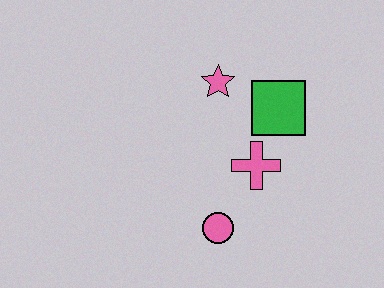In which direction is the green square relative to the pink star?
The green square is to the right of the pink star.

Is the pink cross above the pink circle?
Yes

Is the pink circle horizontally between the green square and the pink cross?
No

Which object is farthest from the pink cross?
The pink star is farthest from the pink cross.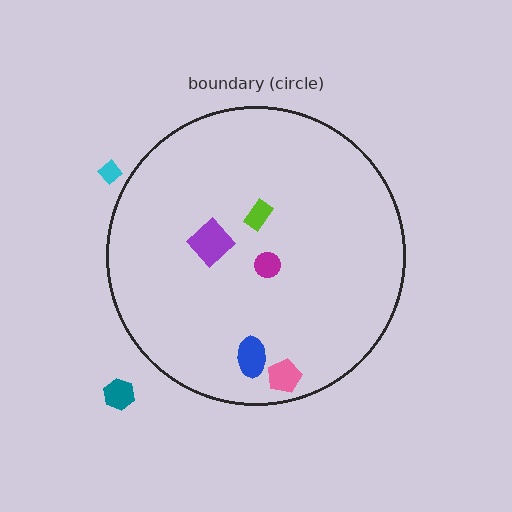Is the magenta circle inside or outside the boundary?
Inside.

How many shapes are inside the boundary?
5 inside, 2 outside.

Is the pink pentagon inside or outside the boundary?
Inside.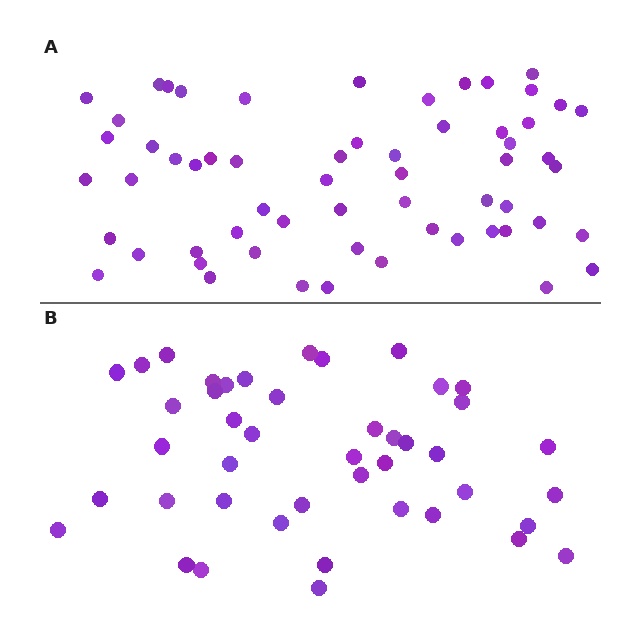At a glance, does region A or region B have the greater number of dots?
Region A (the top region) has more dots.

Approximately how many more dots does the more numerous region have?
Region A has approximately 15 more dots than region B.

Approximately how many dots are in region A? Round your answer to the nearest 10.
About 60 dots.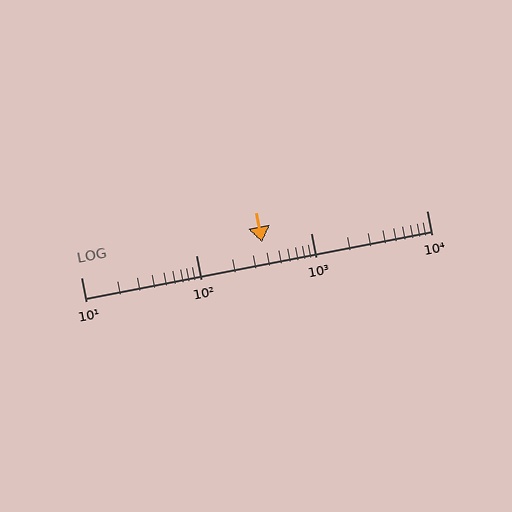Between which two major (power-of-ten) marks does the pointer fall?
The pointer is between 100 and 1000.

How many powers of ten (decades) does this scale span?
The scale spans 3 decades, from 10 to 10000.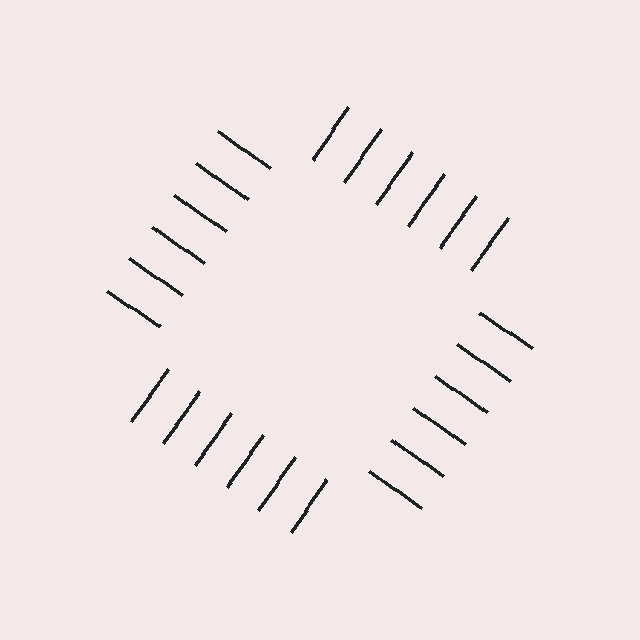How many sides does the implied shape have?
4 sides — the line-ends trace a square.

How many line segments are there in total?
24 — 6 along each of the 4 edges.